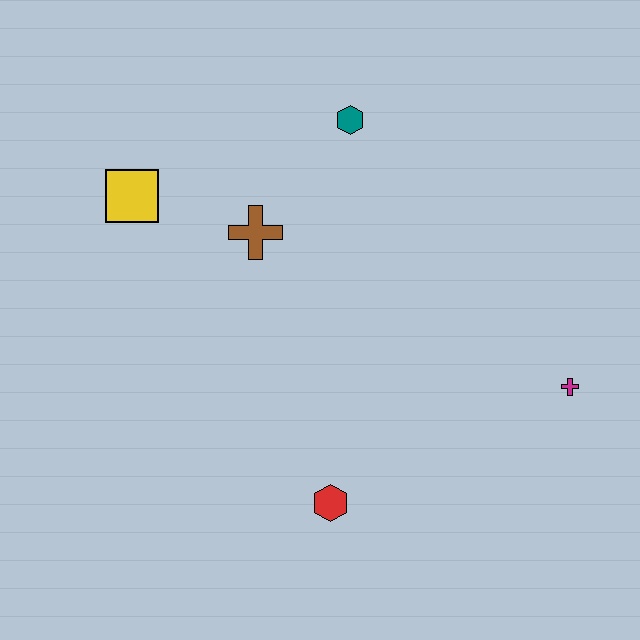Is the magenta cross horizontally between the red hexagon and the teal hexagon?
No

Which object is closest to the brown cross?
The yellow square is closest to the brown cross.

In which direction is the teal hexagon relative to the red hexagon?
The teal hexagon is above the red hexagon.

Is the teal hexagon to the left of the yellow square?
No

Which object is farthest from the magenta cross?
The yellow square is farthest from the magenta cross.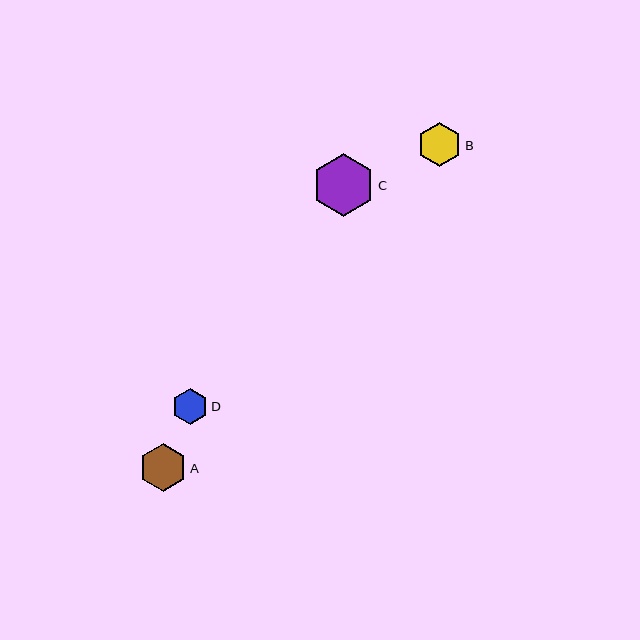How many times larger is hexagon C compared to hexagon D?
Hexagon C is approximately 1.7 times the size of hexagon D.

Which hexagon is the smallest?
Hexagon D is the smallest with a size of approximately 36 pixels.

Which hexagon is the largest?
Hexagon C is the largest with a size of approximately 63 pixels.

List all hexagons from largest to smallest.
From largest to smallest: C, A, B, D.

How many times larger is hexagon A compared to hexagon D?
Hexagon A is approximately 1.3 times the size of hexagon D.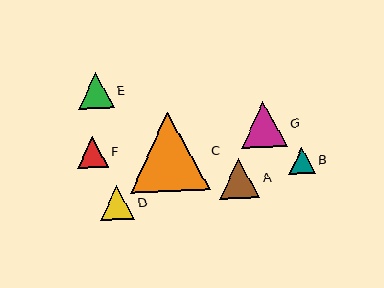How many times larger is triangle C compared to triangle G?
Triangle C is approximately 1.7 times the size of triangle G.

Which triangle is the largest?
Triangle C is the largest with a size of approximately 80 pixels.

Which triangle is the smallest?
Triangle B is the smallest with a size of approximately 26 pixels.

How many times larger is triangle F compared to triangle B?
Triangle F is approximately 1.2 times the size of triangle B.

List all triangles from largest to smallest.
From largest to smallest: C, G, A, E, D, F, B.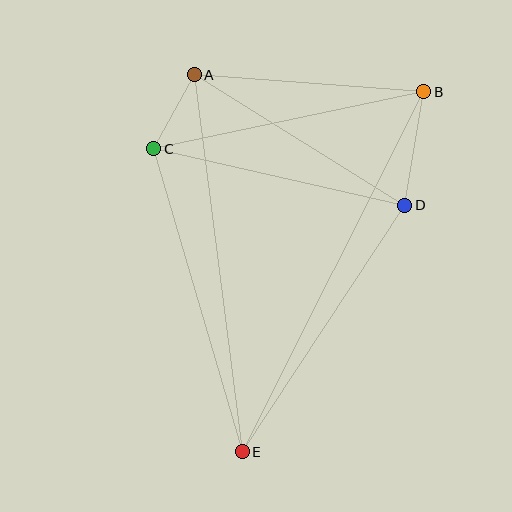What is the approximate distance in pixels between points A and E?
The distance between A and E is approximately 380 pixels.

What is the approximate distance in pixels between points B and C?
The distance between B and C is approximately 276 pixels.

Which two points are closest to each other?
Points A and C are closest to each other.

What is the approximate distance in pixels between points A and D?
The distance between A and D is approximately 248 pixels.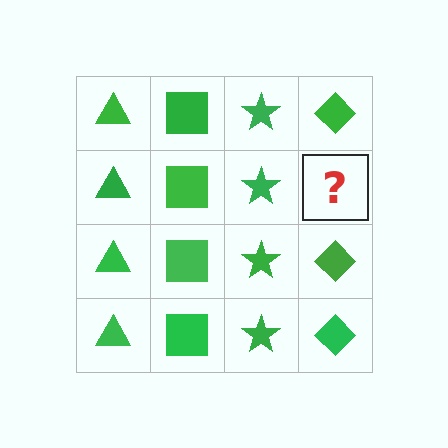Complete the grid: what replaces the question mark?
The question mark should be replaced with a green diamond.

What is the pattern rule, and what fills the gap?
The rule is that each column has a consistent shape. The gap should be filled with a green diamond.